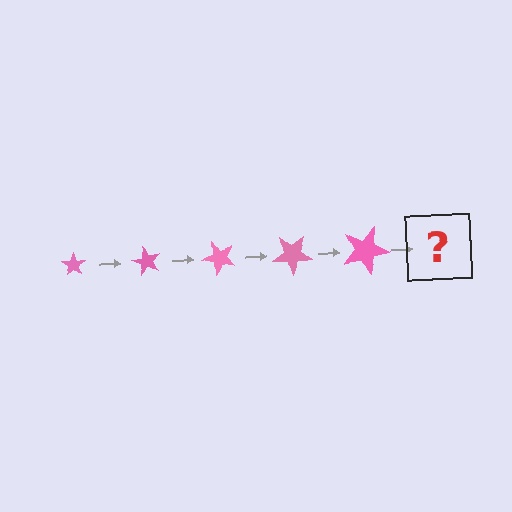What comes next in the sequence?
The next element should be a star, larger than the previous one and rotated 300 degrees from the start.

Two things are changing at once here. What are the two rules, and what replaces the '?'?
The two rules are that the star grows larger each step and it rotates 60 degrees each step. The '?' should be a star, larger than the previous one and rotated 300 degrees from the start.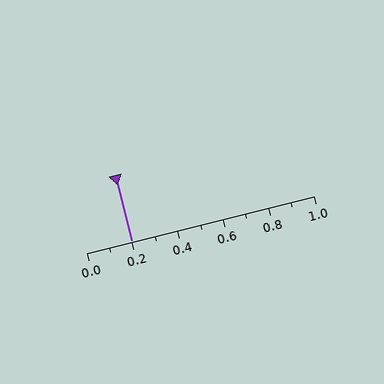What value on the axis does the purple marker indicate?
The marker indicates approximately 0.2.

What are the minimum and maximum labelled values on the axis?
The axis runs from 0.0 to 1.0.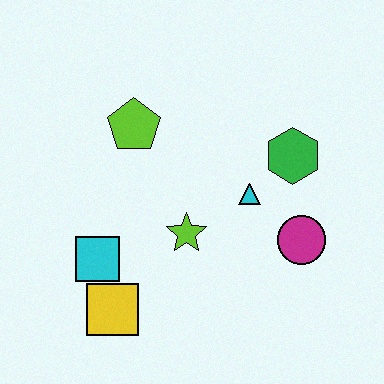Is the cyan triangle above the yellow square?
Yes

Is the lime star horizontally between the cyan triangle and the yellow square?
Yes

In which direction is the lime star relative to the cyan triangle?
The lime star is to the left of the cyan triangle.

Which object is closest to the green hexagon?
The cyan triangle is closest to the green hexagon.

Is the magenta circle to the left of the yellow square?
No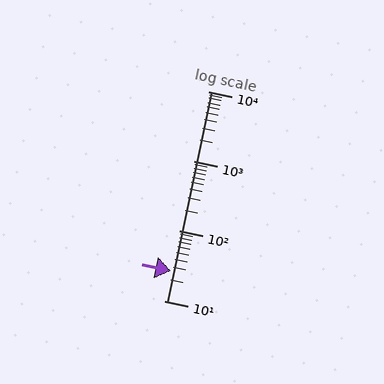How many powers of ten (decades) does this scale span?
The scale spans 3 decades, from 10 to 10000.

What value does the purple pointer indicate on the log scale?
The pointer indicates approximately 27.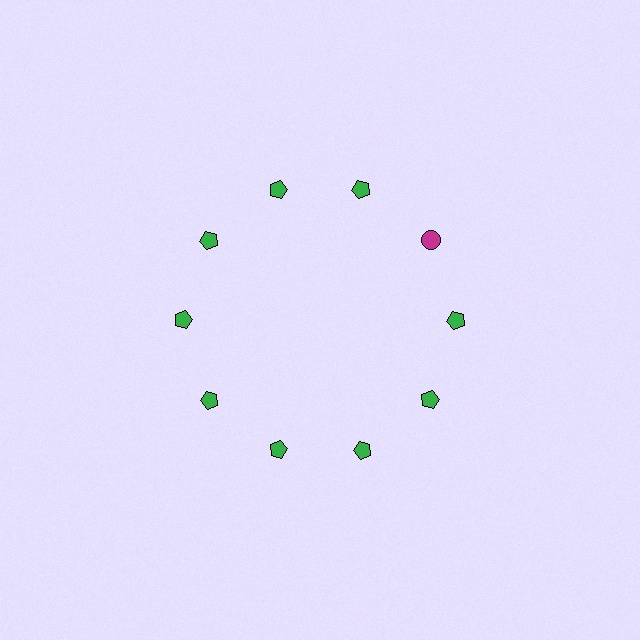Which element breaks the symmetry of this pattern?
The magenta circle at roughly the 2 o'clock position breaks the symmetry. All other shapes are green pentagons.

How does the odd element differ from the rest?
It differs in both color (magenta instead of green) and shape (circle instead of pentagon).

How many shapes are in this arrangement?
There are 10 shapes arranged in a ring pattern.